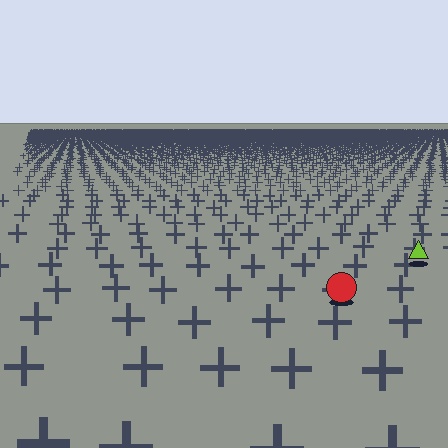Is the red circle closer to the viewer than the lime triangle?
Yes. The red circle is closer — you can tell from the texture gradient: the ground texture is coarser near it.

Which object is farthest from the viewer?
The lime triangle is farthest from the viewer. It appears smaller and the ground texture around it is denser.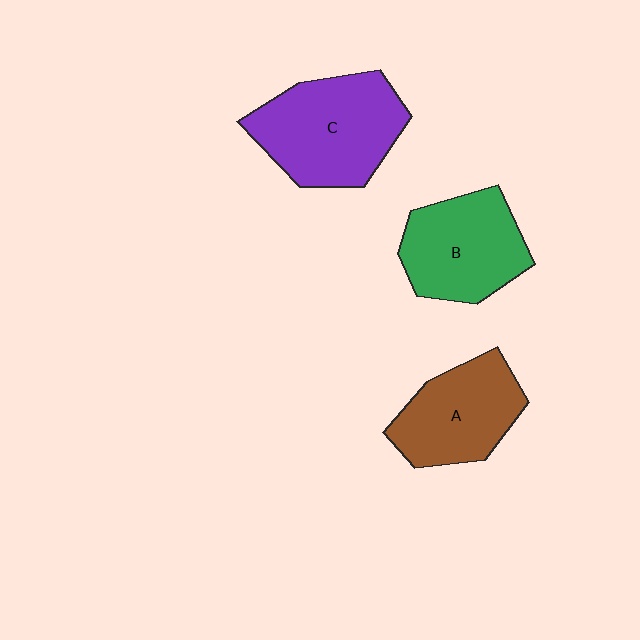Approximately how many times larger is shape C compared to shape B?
Approximately 1.2 times.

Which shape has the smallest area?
Shape A (brown).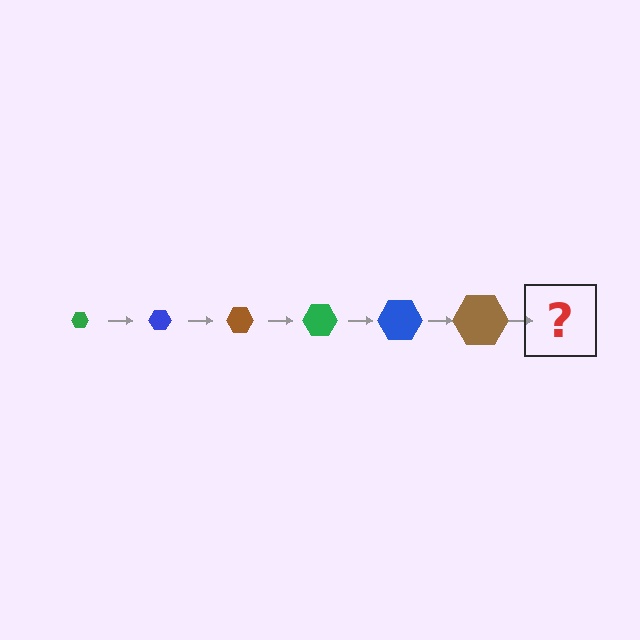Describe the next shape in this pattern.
It should be a green hexagon, larger than the previous one.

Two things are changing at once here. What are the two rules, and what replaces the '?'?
The two rules are that the hexagon grows larger each step and the color cycles through green, blue, and brown. The '?' should be a green hexagon, larger than the previous one.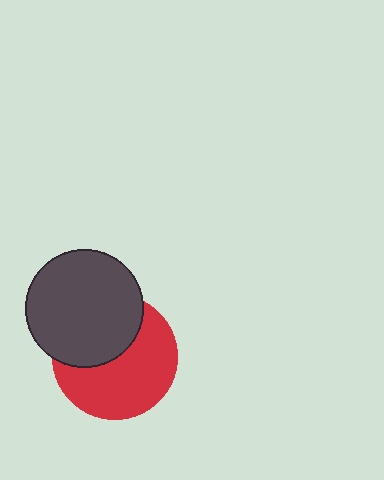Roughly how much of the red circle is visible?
About half of it is visible (roughly 60%).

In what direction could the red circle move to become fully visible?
The red circle could move down. That would shift it out from behind the dark gray circle entirely.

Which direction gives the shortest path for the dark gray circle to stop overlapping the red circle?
Moving up gives the shortest separation.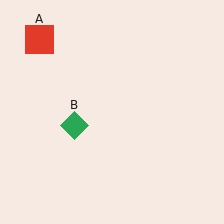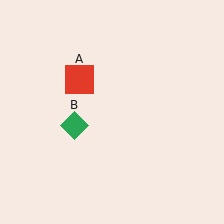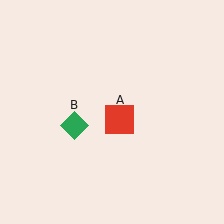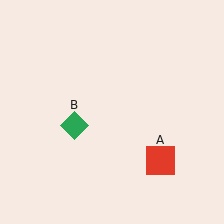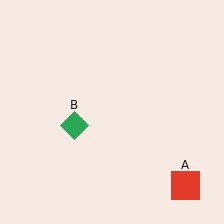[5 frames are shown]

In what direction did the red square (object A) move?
The red square (object A) moved down and to the right.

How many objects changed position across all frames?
1 object changed position: red square (object A).